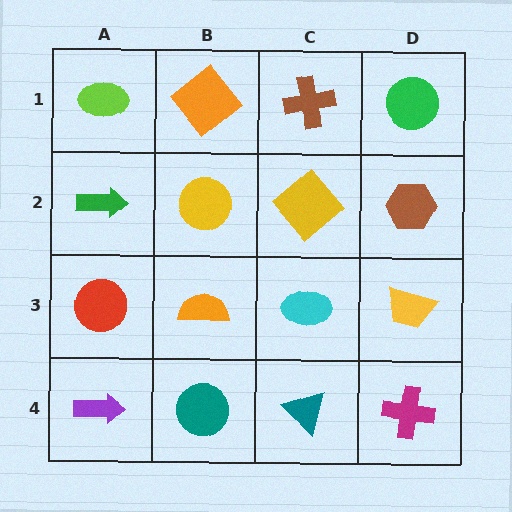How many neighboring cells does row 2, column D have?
3.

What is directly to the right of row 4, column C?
A magenta cross.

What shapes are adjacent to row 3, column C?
A yellow diamond (row 2, column C), a teal triangle (row 4, column C), an orange semicircle (row 3, column B), a yellow trapezoid (row 3, column D).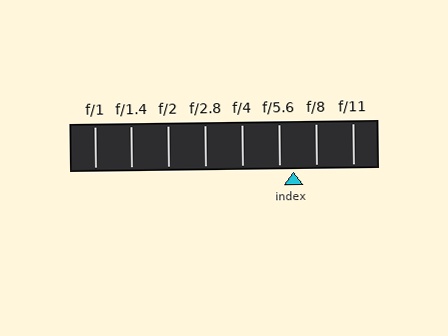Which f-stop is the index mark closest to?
The index mark is closest to f/5.6.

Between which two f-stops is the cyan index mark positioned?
The index mark is between f/5.6 and f/8.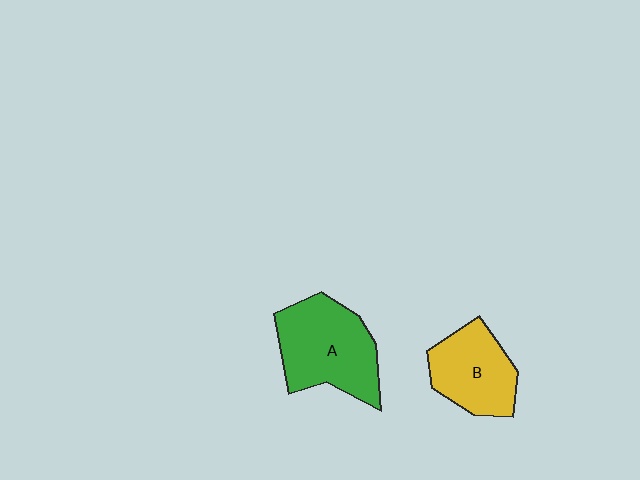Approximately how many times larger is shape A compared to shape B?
Approximately 1.3 times.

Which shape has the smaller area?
Shape B (yellow).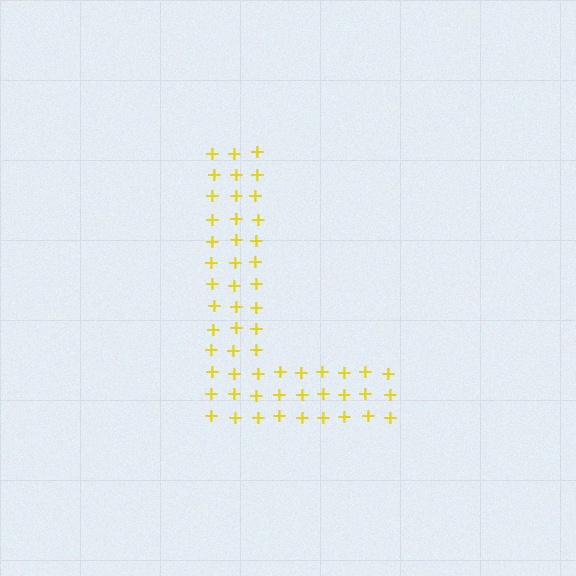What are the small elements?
The small elements are plus signs.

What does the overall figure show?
The overall figure shows the letter L.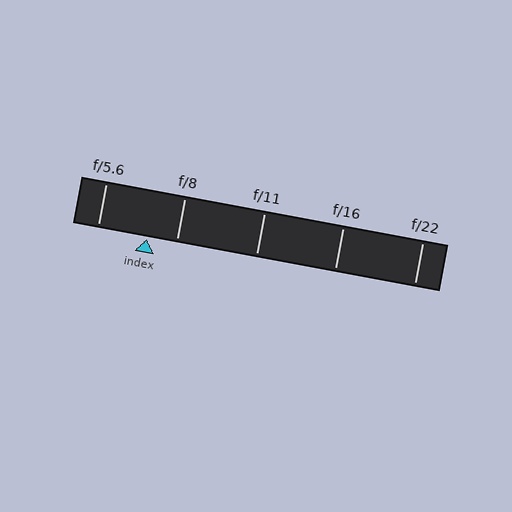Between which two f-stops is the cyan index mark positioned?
The index mark is between f/5.6 and f/8.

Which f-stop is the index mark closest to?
The index mark is closest to f/8.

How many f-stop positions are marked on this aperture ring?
There are 5 f-stop positions marked.